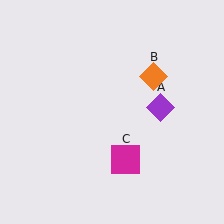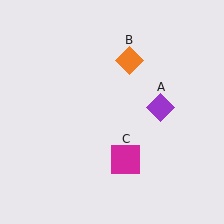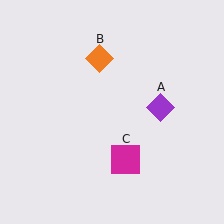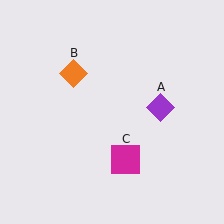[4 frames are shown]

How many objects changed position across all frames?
1 object changed position: orange diamond (object B).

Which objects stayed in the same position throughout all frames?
Purple diamond (object A) and magenta square (object C) remained stationary.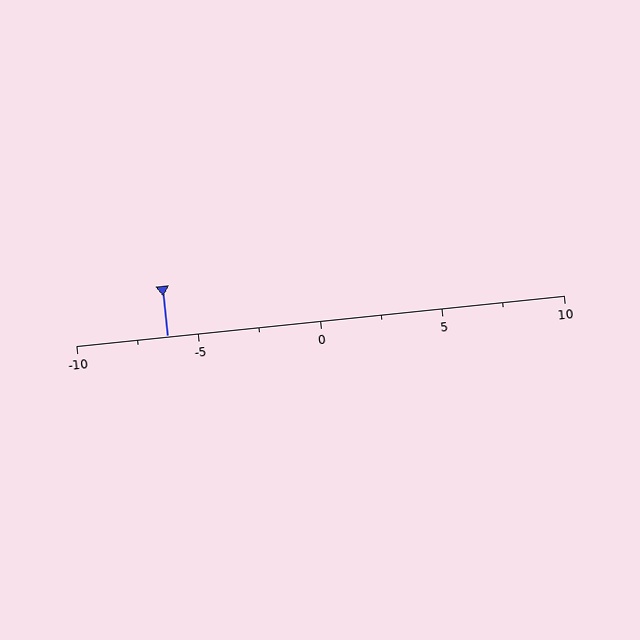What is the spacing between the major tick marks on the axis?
The major ticks are spaced 5 apart.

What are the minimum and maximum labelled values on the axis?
The axis runs from -10 to 10.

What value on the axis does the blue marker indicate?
The marker indicates approximately -6.2.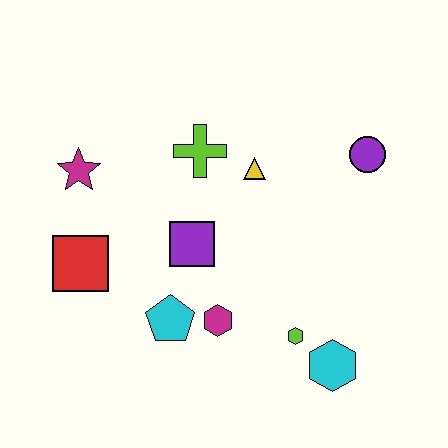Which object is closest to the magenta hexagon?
The cyan pentagon is closest to the magenta hexagon.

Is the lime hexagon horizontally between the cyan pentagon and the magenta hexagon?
No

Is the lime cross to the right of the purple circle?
No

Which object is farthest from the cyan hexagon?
The magenta star is farthest from the cyan hexagon.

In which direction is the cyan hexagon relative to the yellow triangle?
The cyan hexagon is below the yellow triangle.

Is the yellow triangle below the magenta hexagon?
No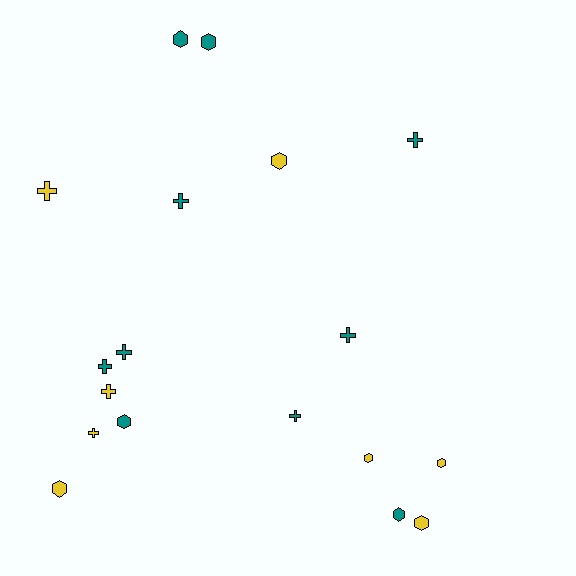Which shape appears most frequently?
Cross, with 9 objects.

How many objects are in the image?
There are 18 objects.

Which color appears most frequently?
Teal, with 10 objects.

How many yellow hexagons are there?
There are 5 yellow hexagons.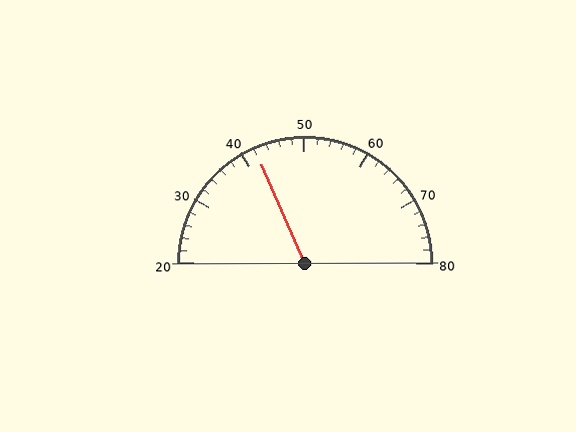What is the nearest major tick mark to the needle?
The nearest major tick mark is 40.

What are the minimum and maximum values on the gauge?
The gauge ranges from 20 to 80.